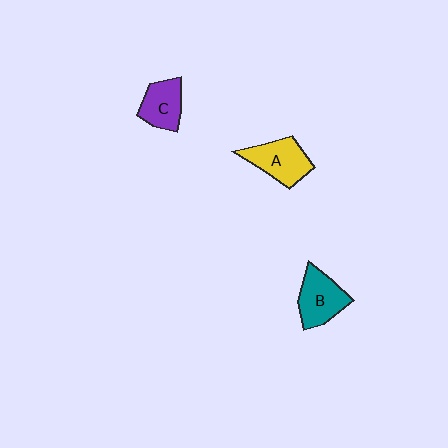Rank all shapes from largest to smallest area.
From largest to smallest: A (yellow), B (teal), C (purple).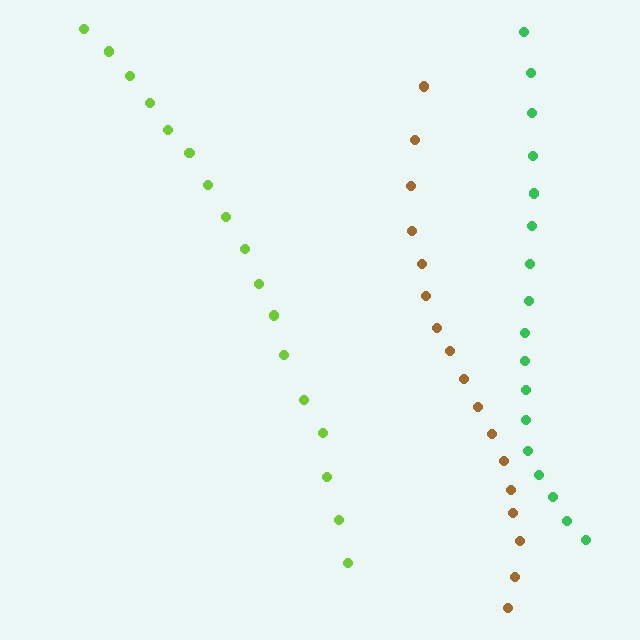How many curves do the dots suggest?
There are 3 distinct paths.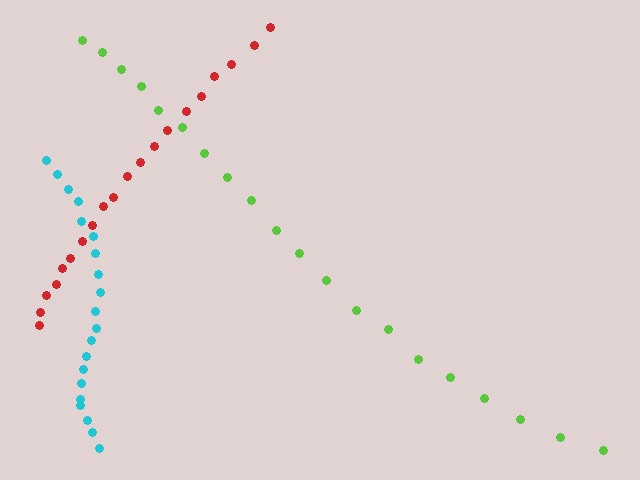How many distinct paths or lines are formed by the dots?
There are 3 distinct paths.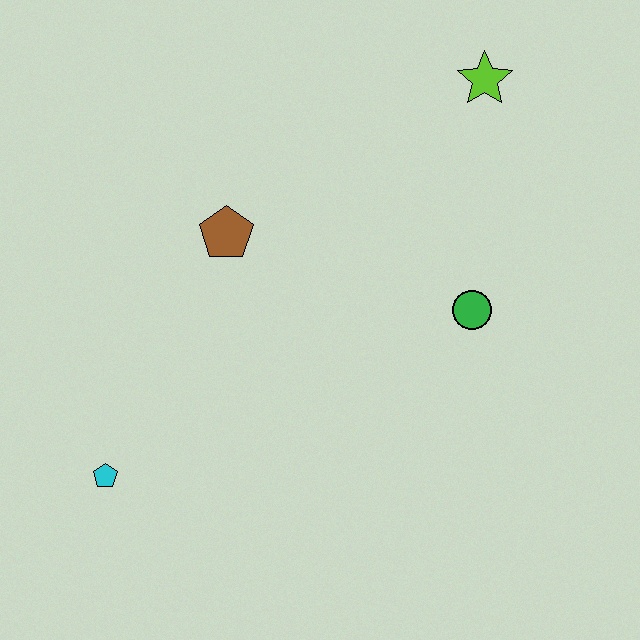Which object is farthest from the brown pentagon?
The lime star is farthest from the brown pentagon.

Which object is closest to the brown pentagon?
The green circle is closest to the brown pentagon.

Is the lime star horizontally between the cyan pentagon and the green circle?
No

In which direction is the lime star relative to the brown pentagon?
The lime star is to the right of the brown pentagon.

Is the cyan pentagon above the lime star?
No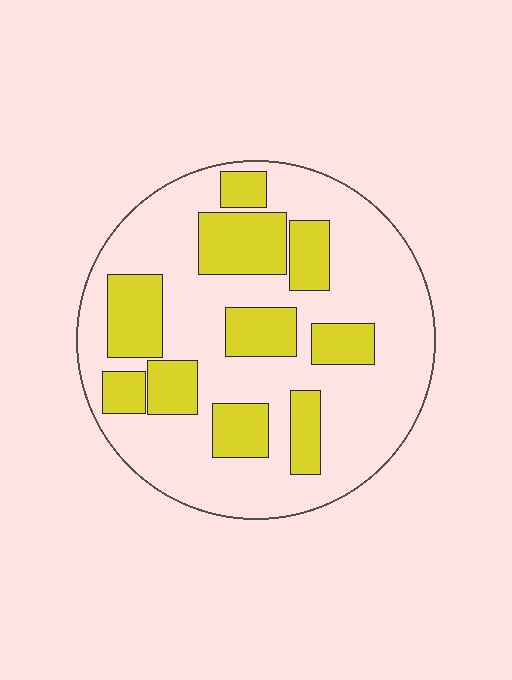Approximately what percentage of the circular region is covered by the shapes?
Approximately 30%.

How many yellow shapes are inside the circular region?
10.